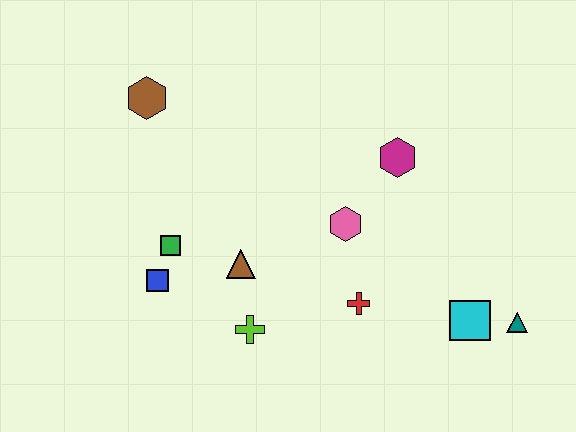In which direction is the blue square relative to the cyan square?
The blue square is to the left of the cyan square.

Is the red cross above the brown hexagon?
No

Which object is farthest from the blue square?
The teal triangle is farthest from the blue square.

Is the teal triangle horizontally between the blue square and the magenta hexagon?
No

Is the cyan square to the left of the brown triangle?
No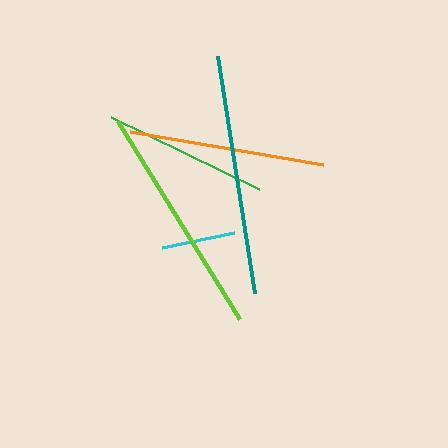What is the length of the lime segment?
The lime segment is approximately 232 pixels long.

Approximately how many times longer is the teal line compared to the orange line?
The teal line is approximately 1.2 times the length of the orange line.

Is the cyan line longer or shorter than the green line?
The green line is longer than the cyan line.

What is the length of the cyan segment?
The cyan segment is approximately 74 pixels long.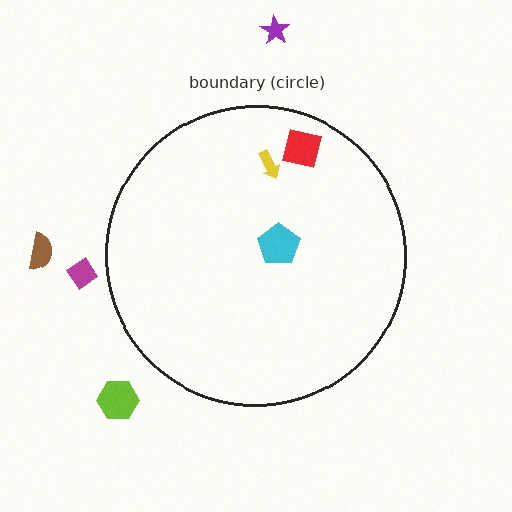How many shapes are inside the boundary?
3 inside, 4 outside.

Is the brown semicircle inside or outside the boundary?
Outside.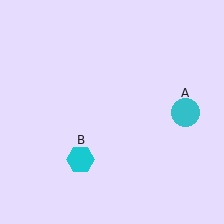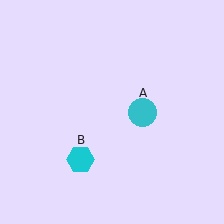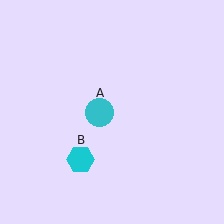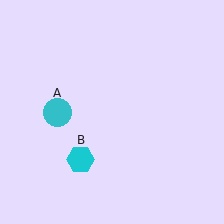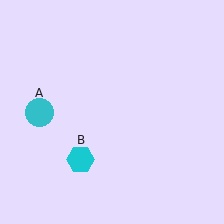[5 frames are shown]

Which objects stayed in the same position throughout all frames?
Cyan hexagon (object B) remained stationary.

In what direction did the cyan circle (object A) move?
The cyan circle (object A) moved left.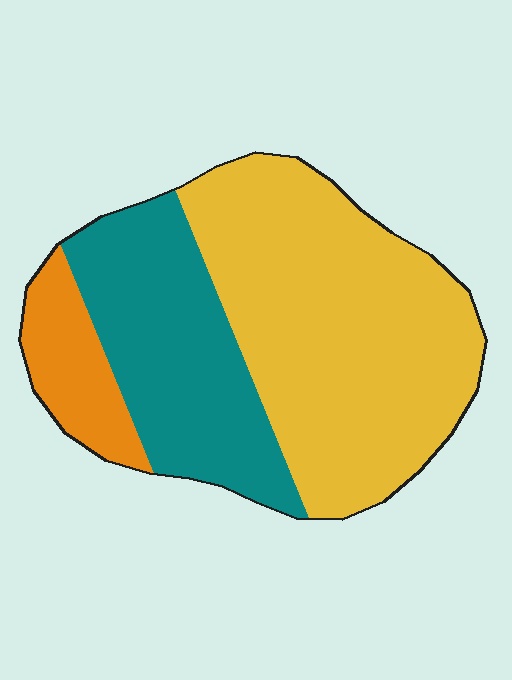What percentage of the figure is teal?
Teal takes up about one third (1/3) of the figure.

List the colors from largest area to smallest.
From largest to smallest: yellow, teal, orange.